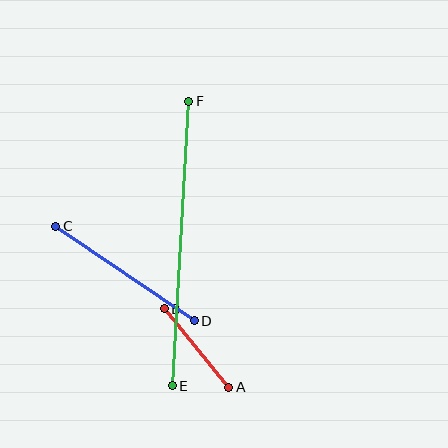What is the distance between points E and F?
The distance is approximately 285 pixels.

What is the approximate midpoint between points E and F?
The midpoint is at approximately (181, 244) pixels.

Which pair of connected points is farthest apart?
Points E and F are farthest apart.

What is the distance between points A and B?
The distance is approximately 102 pixels.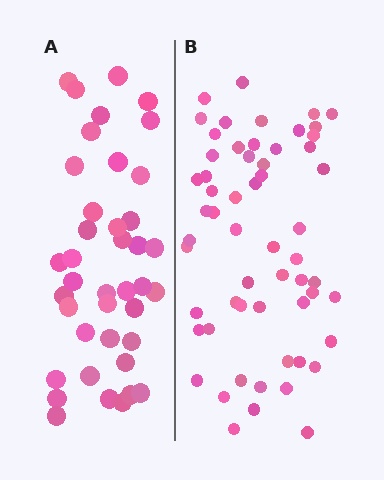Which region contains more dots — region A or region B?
Region B (the right region) has more dots.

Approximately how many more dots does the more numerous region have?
Region B has approximately 20 more dots than region A.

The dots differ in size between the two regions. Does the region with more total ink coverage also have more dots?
No. Region A has more total ink coverage because its dots are larger, but region B actually contains more individual dots. Total area can be misleading — the number of items is what matters here.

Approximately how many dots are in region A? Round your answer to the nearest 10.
About 40 dots.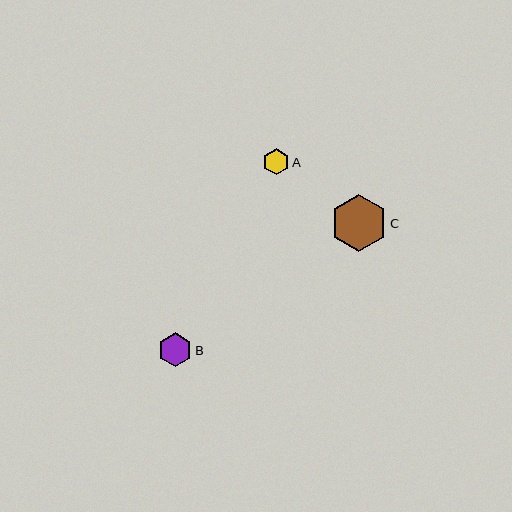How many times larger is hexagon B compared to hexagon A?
Hexagon B is approximately 1.3 times the size of hexagon A.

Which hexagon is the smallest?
Hexagon A is the smallest with a size of approximately 26 pixels.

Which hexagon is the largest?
Hexagon C is the largest with a size of approximately 57 pixels.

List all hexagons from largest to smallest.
From largest to smallest: C, B, A.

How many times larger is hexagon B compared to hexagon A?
Hexagon B is approximately 1.3 times the size of hexagon A.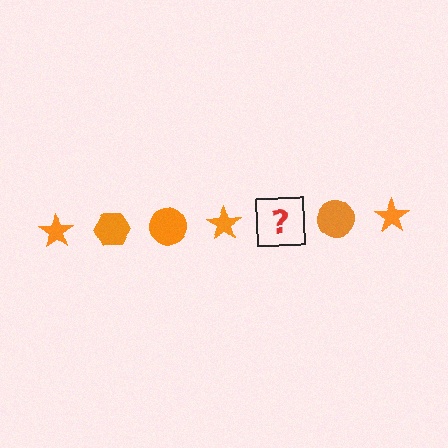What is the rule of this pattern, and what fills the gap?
The rule is that the pattern cycles through star, hexagon, circle shapes in orange. The gap should be filled with an orange hexagon.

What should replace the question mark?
The question mark should be replaced with an orange hexagon.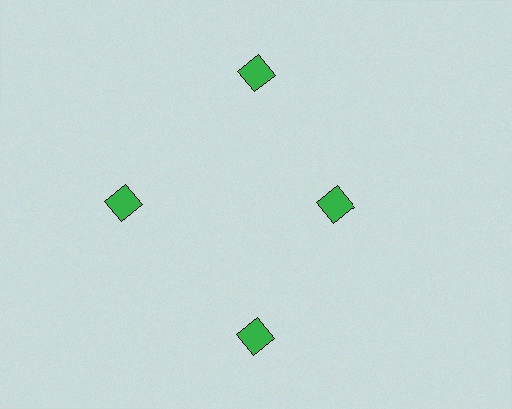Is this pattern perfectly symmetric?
No. The 4 green diamonds are arranged in a ring, but one element near the 3 o'clock position is pulled inward toward the center, breaking the 4-fold rotational symmetry.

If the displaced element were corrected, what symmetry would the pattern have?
It would have 4-fold rotational symmetry — the pattern would map onto itself every 90 degrees.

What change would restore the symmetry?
The symmetry would be restored by moving it outward, back onto the ring so that all 4 diamonds sit at equal angles and equal distance from the center.